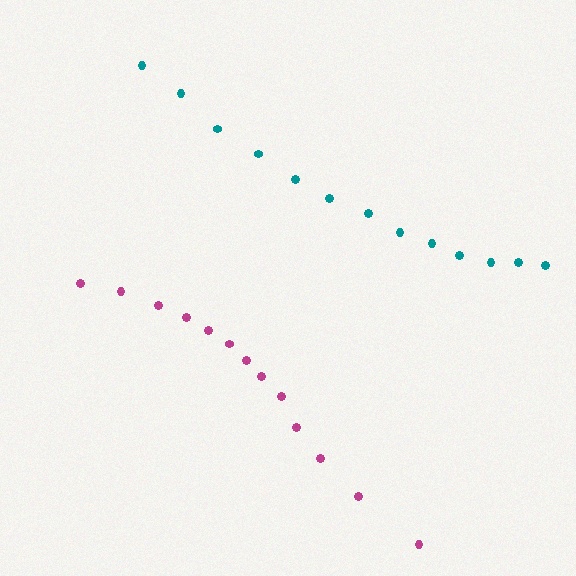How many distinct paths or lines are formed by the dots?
There are 2 distinct paths.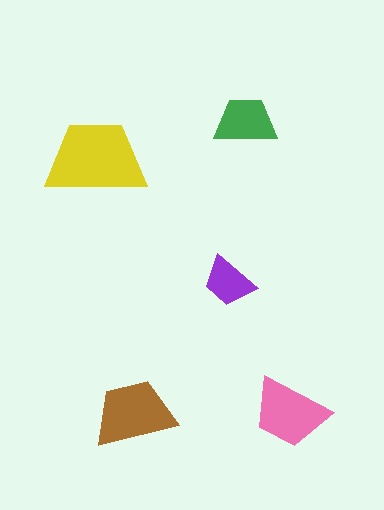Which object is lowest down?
The pink trapezoid is bottommost.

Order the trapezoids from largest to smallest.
the yellow one, the brown one, the pink one, the green one, the purple one.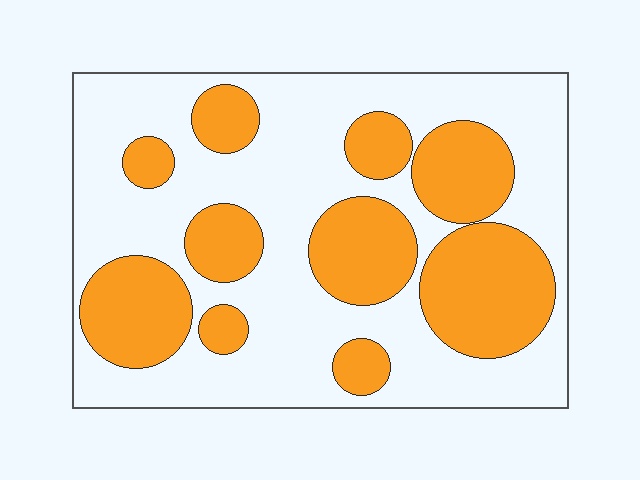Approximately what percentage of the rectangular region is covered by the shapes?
Approximately 35%.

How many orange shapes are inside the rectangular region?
10.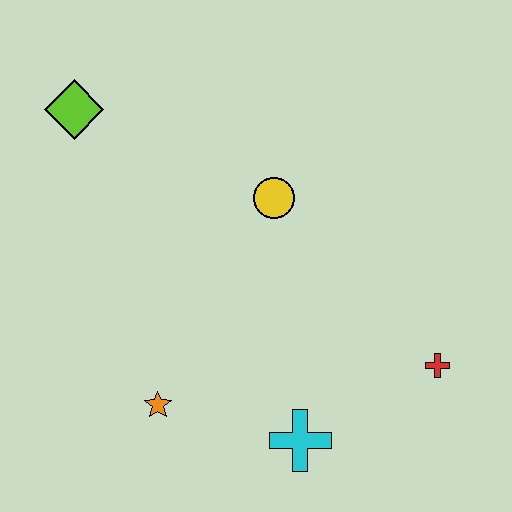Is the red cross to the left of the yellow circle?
No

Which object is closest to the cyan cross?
The orange star is closest to the cyan cross.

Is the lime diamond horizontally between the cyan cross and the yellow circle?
No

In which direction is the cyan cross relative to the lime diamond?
The cyan cross is below the lime diamond.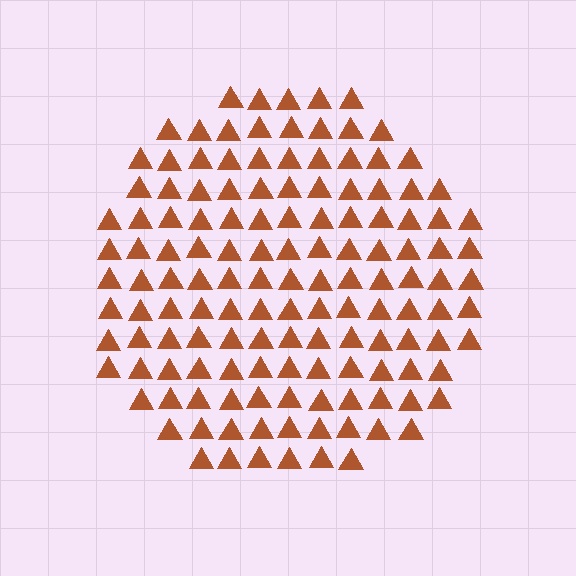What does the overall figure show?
The overall figure shows a circle.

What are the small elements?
The small elements are triangles.